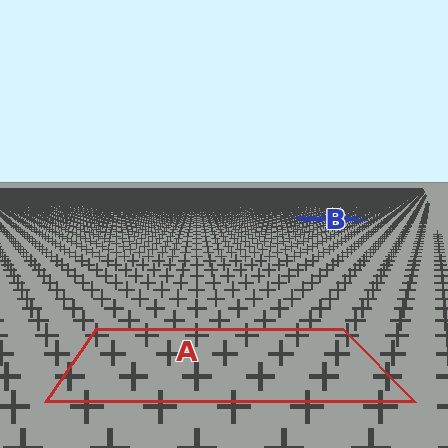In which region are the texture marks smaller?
The texture marks are smaller in region B, because it is farther away.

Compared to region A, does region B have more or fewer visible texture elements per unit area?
Region B has more texture elements per unit area — they are packed more densely because it is farther away.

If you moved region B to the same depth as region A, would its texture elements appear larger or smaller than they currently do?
They would appear larger. At a closer depth, the same texture elements are projected at a bigger on-screen size.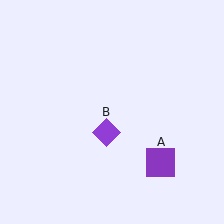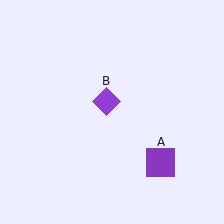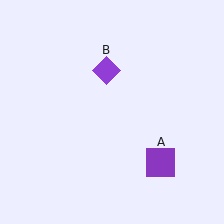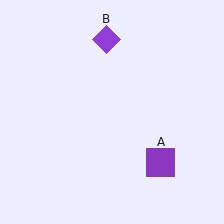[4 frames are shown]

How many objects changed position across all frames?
1 object changed position: purple diamond (object B).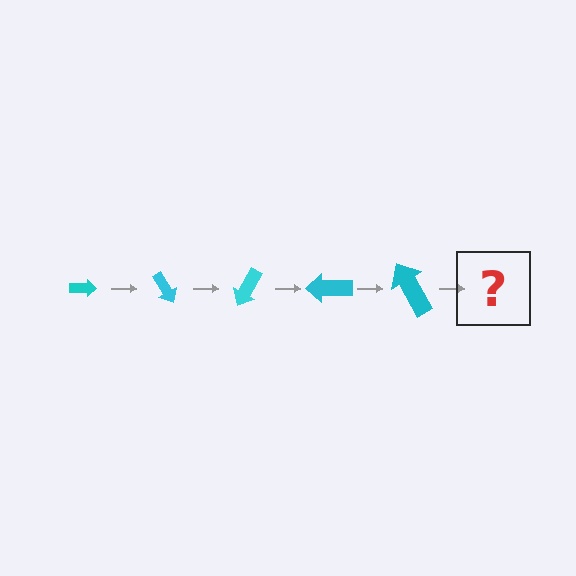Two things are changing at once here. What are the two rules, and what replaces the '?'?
The two rules are that the arrow grows larger each step and it rotates 60 degrees each step. The '?' should be an arrow, larger than the previous one and rotated 300 degrees from the start.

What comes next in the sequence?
The next element should be an arrow, larger than the previous one and rotated 300 degrees from the start.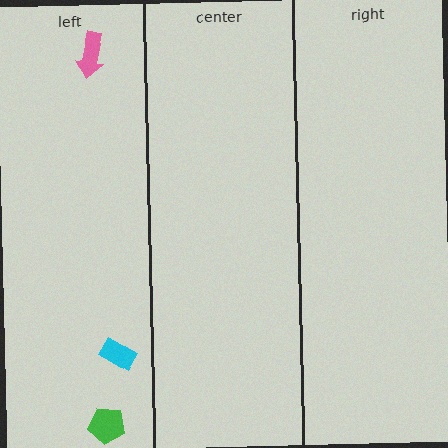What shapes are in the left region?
The cyan rectangle, the pink arrow, the green pentagon.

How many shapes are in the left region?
3.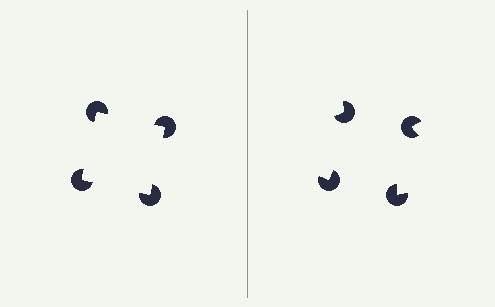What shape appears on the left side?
An illusory square.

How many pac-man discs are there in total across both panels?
8 — 4 on each side.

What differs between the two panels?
The pac-man discs are positioned identically on both sides; only the wedge orientations differ. On the left they align to a square; on the right they are misaligned.